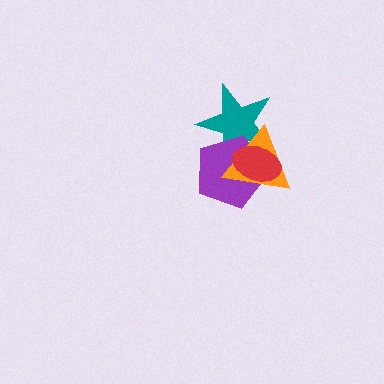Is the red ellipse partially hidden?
No, no other shape covers it.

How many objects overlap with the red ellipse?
3 objects overlap with the red ellipse.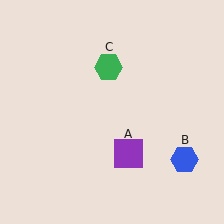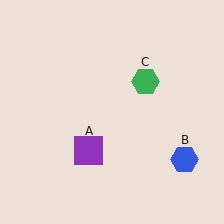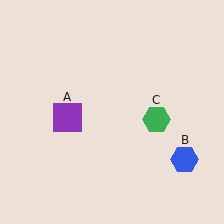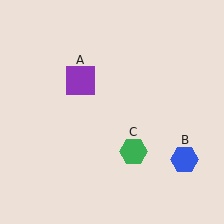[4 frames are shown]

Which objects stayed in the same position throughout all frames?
Blue hexagon (object B) remained stationary.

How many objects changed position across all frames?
2 objects changed position: purple square (object A), green hexagon (object C).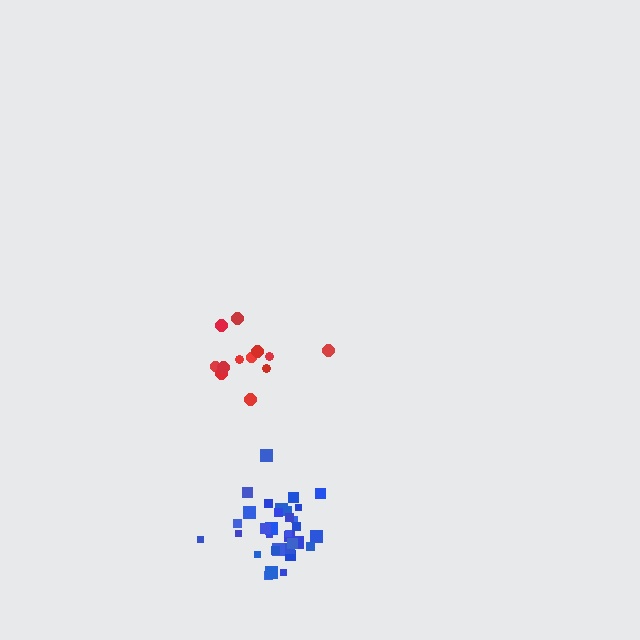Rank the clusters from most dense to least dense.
blue, red.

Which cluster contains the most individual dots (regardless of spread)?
Blue (33).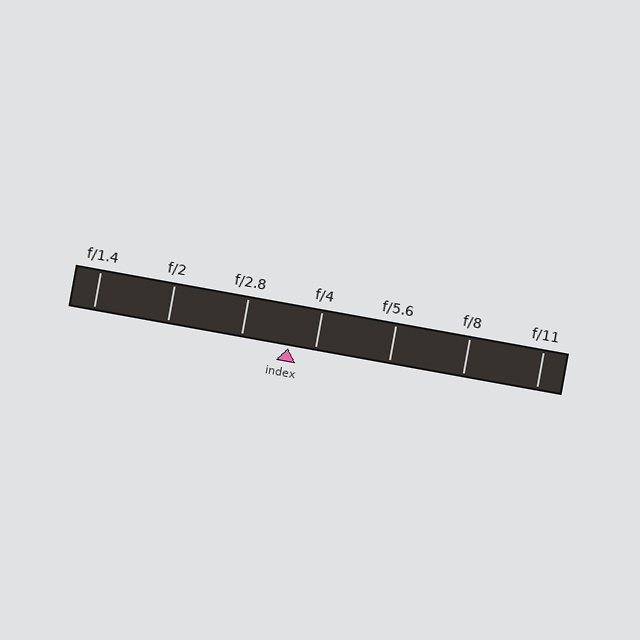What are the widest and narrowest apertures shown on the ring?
The widest aperture shown is f/1.4 and the narrowest is f/11.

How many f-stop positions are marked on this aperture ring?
There are 7 f-stop positions marked.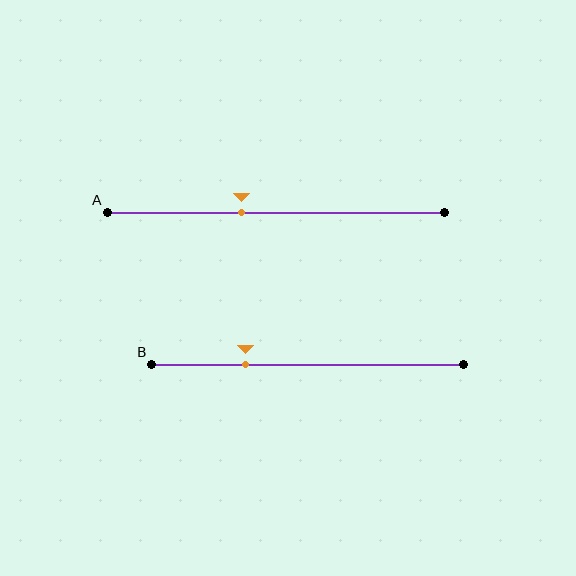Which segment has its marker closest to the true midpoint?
Segment A has its marker closest to the true midpoint.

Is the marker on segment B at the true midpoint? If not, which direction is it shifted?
No, the marker on segment B is shifted to the left by about 20% of the segment length.